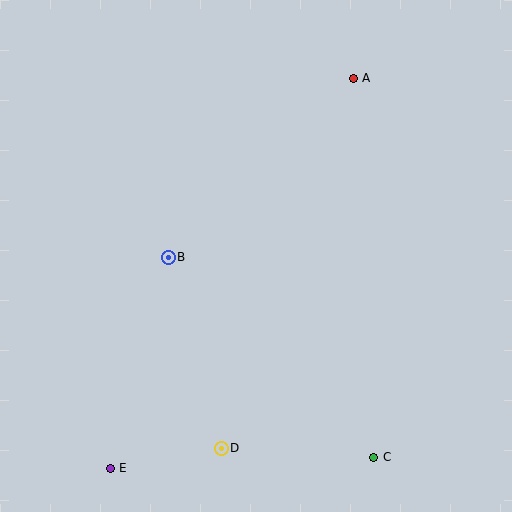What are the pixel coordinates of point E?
Point E is at (110, 468).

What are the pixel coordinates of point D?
Point D is at (221, 449).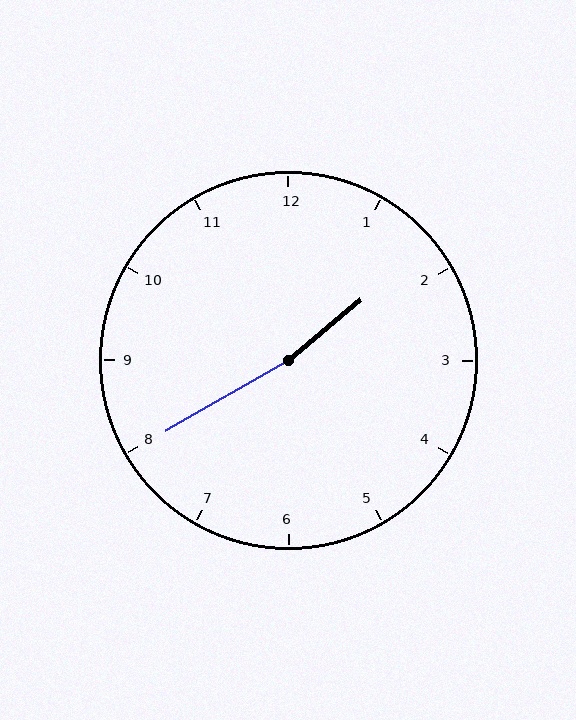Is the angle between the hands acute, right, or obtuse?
It is obtuse.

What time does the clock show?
1:40.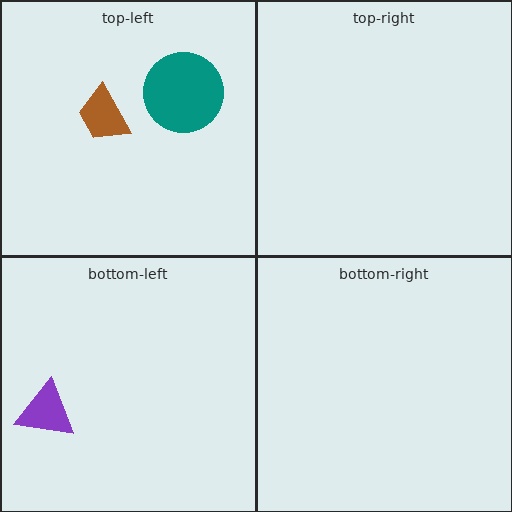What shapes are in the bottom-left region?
The purple triangle.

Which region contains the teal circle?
The top-left region.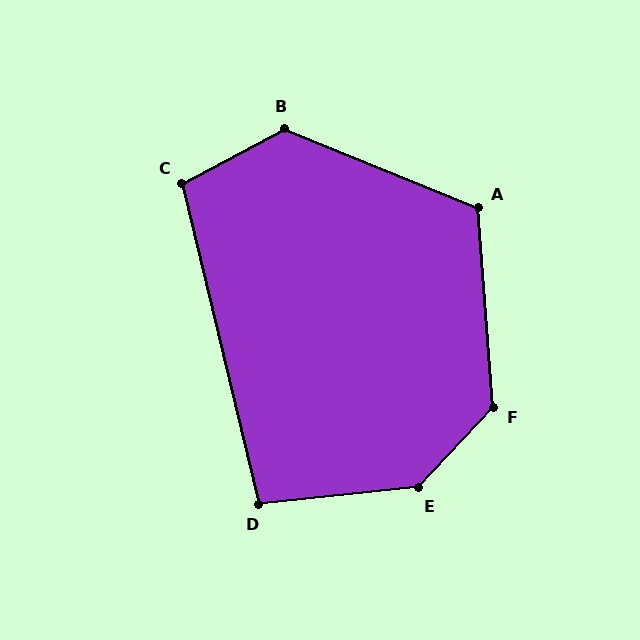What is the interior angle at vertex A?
Approximately 116 degrees (obtuse).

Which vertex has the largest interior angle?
E, at approximately 139 degrees.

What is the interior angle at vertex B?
Approximately 130 degrees (obtuse).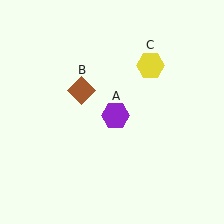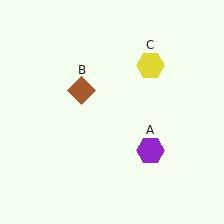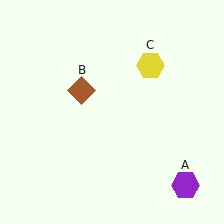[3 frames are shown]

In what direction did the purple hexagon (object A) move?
The purple hexagon (object A) moved down and to the right.